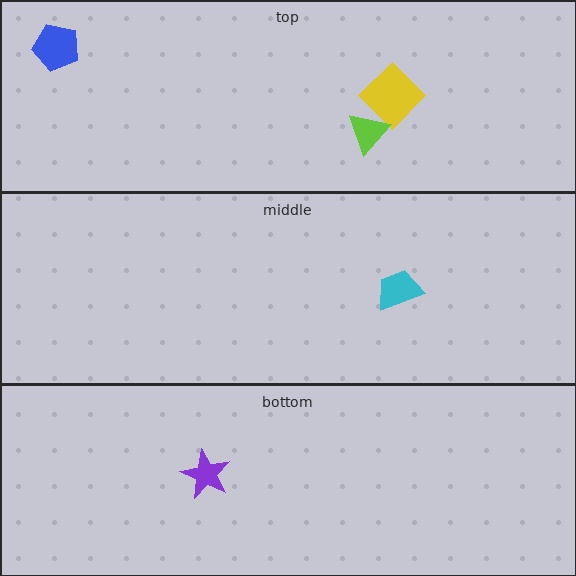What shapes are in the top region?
The blue pentagon, the yellow diamond, the lime triangle.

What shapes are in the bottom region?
The purple star.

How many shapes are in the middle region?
1.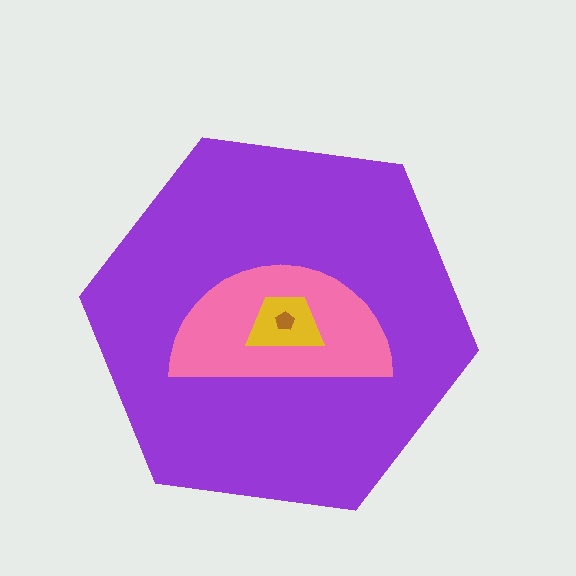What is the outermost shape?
The purple hexagon.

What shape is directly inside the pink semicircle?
The yellow trapezoid.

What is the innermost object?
The brown pentagon.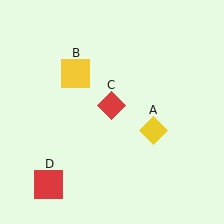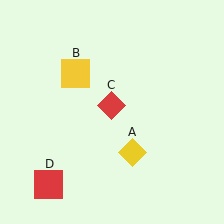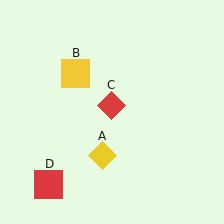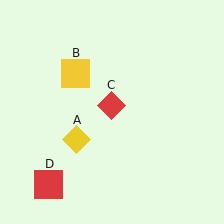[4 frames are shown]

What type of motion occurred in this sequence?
The yellow diamond (object A) rotated clockwise around the center of the scene.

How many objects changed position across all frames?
1 object changed position: yellow diamond (object A).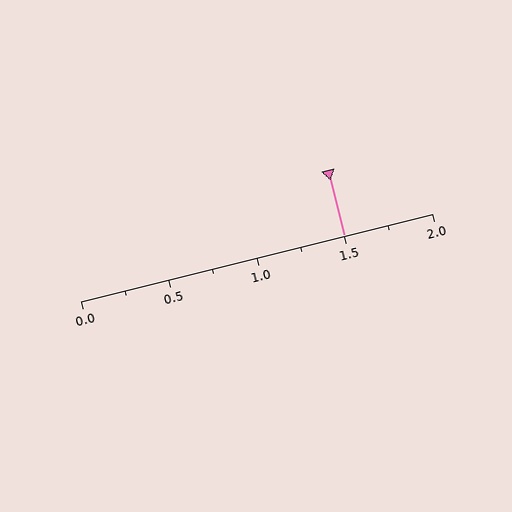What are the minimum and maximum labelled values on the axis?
The axis runs from 0.0 to 2.0.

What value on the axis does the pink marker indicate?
The marker indicates approximately 1.5.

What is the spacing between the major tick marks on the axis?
The major ticks are spaced 0.5 apart.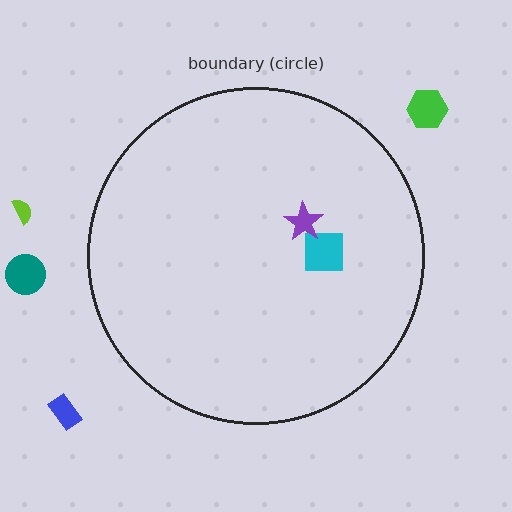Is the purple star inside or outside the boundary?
Inside.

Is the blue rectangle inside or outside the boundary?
Outside.